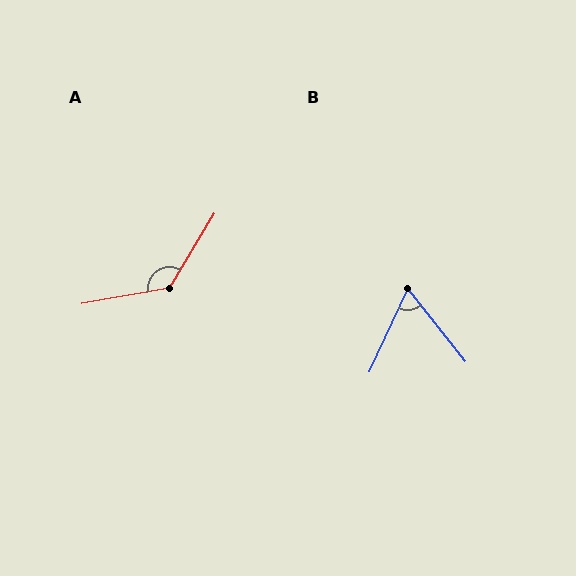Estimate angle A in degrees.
Approximately 131 degrees.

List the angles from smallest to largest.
B (63°), A (131°).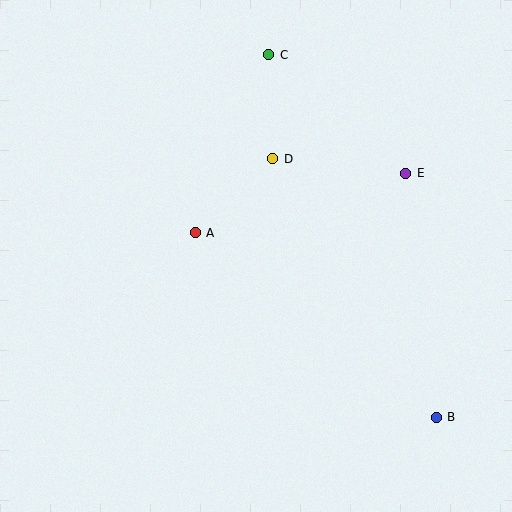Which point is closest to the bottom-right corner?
Point B is closest to the bottom-right corner.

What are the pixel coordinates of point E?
Point E is at (406, 173).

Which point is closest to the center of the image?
Point A at (195, 233) is closest to the center.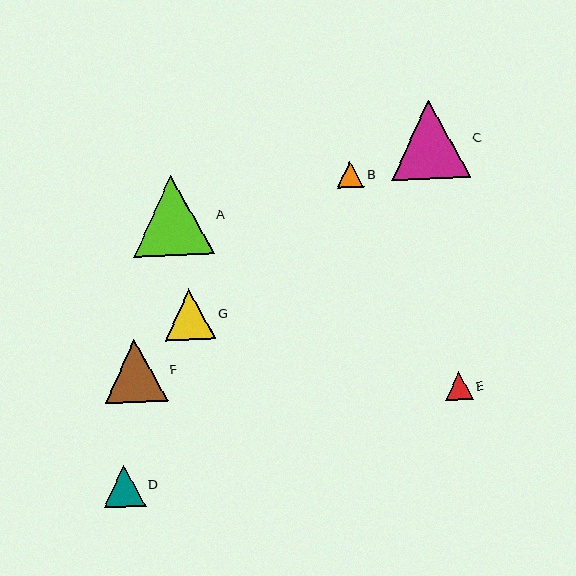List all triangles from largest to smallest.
From largest to smallest: A, C, F, G, D, E, B.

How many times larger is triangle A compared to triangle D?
Triangle A is approximately 1.9 times the size of triangle D.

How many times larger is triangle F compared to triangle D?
Triangle F is approximately 1.5 times the size of triangle D.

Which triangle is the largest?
Triangle A is the largest with a size of approximately 80 pixels.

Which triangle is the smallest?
Triangle B is the smallest with a size of approximately 27 pixels.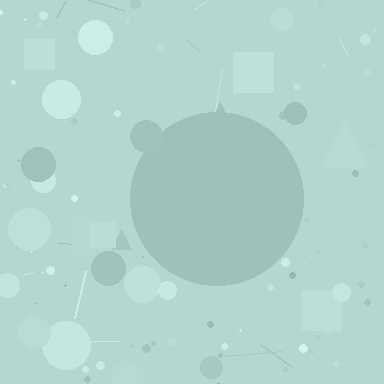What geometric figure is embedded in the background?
A circle is embedded in the background.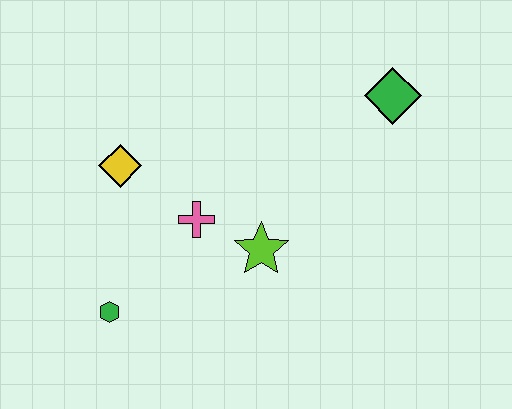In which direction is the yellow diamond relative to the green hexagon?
The yellow diamond is above the green hexagon.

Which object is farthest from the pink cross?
The green diamond is farthest from the pink cross.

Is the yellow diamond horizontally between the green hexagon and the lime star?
Yes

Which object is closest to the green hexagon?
The pink cross is closest to the green hexagon.